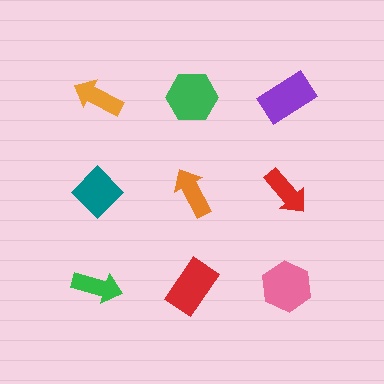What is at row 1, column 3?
A purple rectangle.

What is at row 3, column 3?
A pink hexagon.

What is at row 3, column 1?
A green arrow.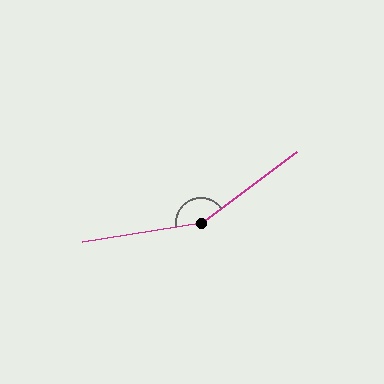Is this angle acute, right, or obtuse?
It is obtuse.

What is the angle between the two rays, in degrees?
Approximately 152 degrees.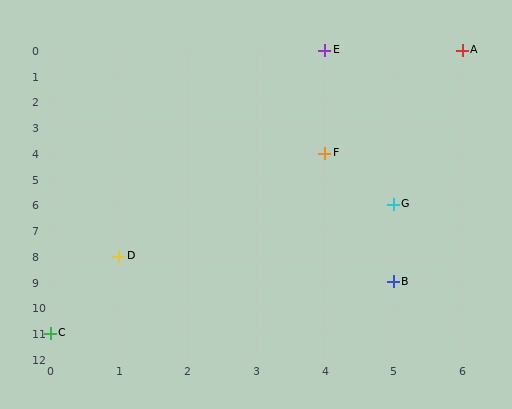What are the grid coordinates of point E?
Point E is at grid coordinates (4, 0).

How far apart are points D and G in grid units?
Points D and G are 4 columns and 2 rows apart (about 4.5 grid units diagonally).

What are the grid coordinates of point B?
Point B is at grid coordinates (5, 9).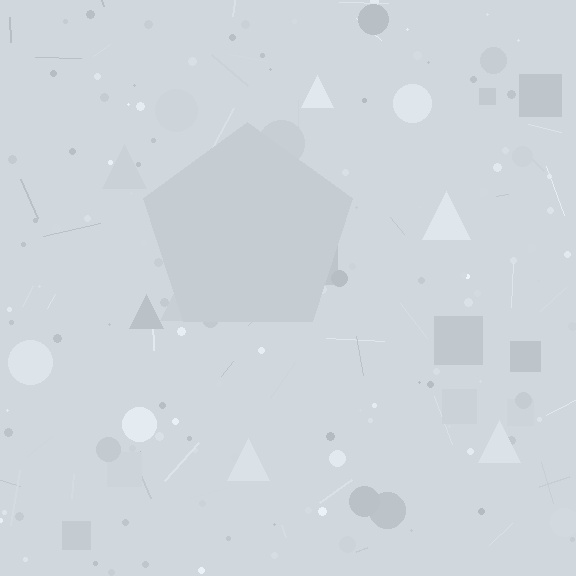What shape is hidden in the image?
A pentagon is hidden in the image.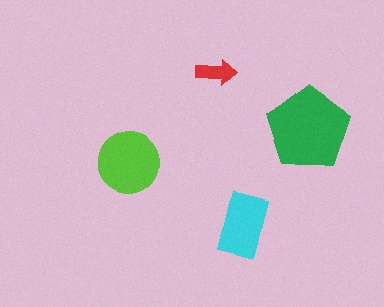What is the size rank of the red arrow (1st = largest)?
4th.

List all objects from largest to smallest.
The green pentagon, the lime circle, the cyan rectangle, the red arrow.